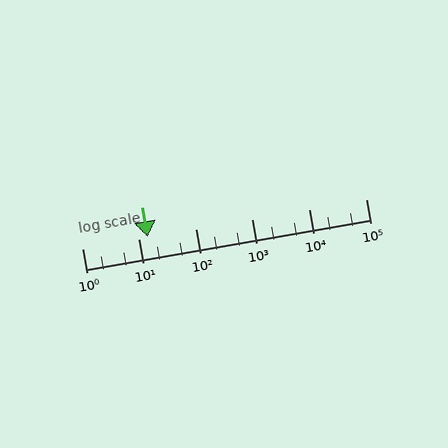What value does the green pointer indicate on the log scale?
The pointer indicates approximately 14.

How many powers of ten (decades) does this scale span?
The scale spans 5 decades, from 1 to 100000.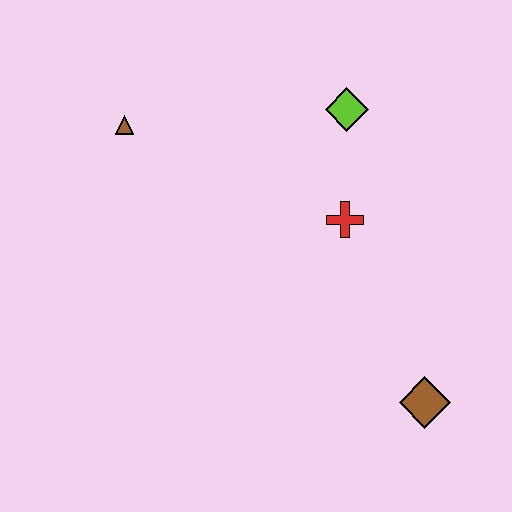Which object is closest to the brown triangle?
The lime diamond is closest to the brown triangle.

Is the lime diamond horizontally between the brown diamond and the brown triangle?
Yes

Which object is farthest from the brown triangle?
The brown diamond is farthest from the brown triangle.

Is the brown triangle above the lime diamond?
No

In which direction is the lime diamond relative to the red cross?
The lime diamond is above the red cross.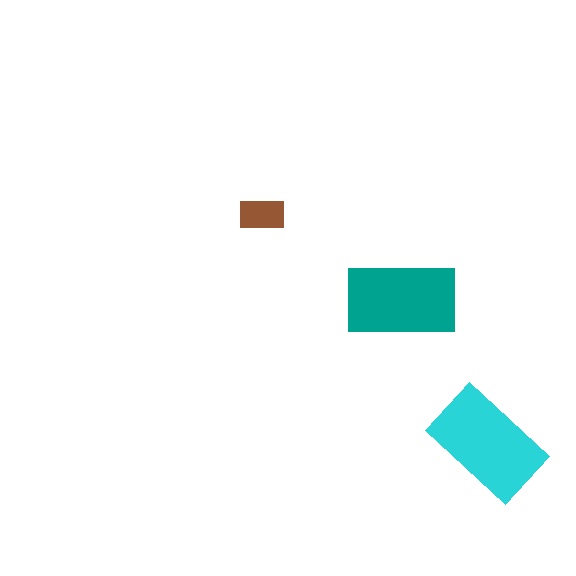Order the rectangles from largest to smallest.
the cyan one, the teal one, the brown one.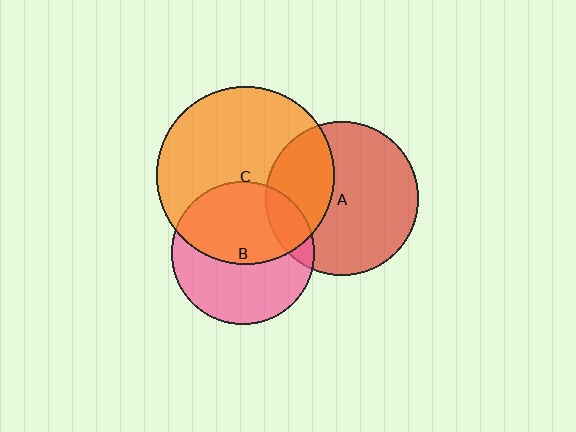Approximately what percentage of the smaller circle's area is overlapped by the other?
Approximately 50%.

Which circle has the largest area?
Circle C (orange).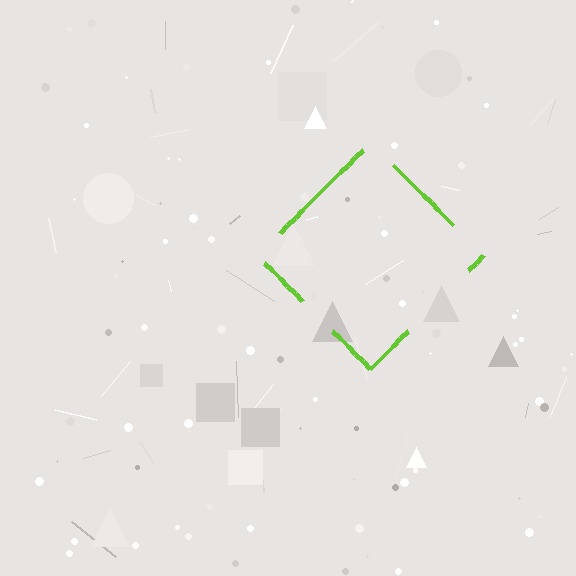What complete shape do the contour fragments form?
The contour fragments form a diamond.